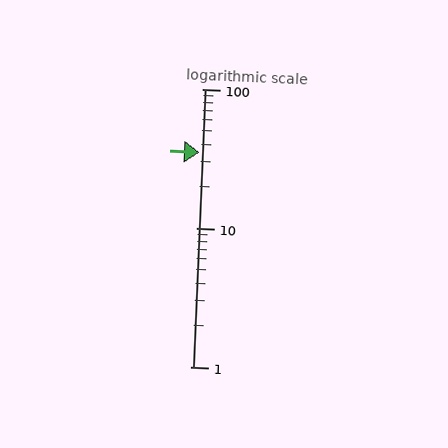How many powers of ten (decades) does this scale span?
The scale spans 2 decades, from 1 to 100.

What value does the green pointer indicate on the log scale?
The pointer indicates approximately 35.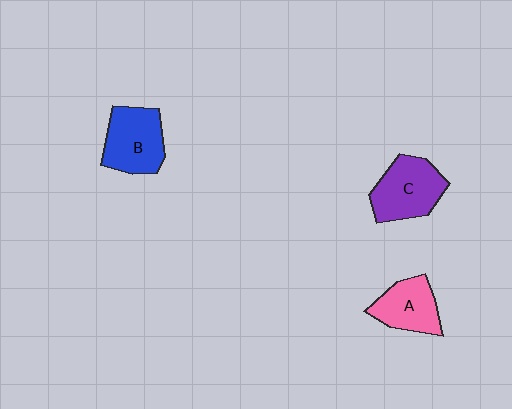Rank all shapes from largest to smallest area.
From largest to smallest: C (purple), B (blue), A (pink).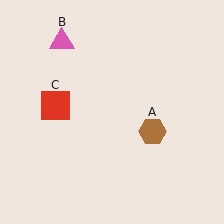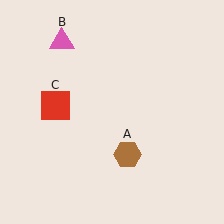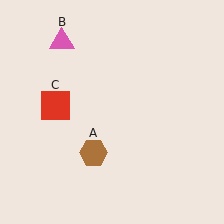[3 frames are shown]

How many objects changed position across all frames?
1 object changed position: brown hexagon (object A).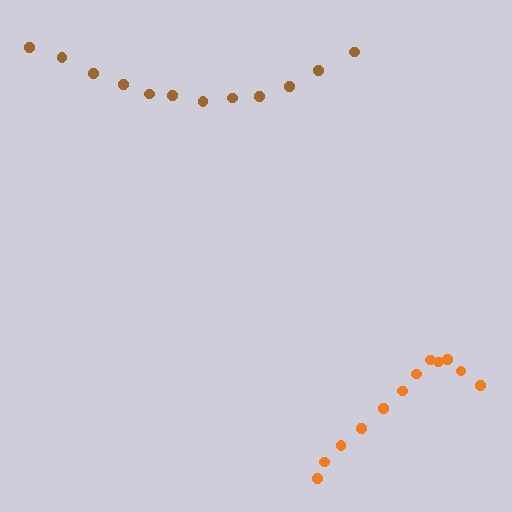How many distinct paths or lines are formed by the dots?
There are 2 distinct paths.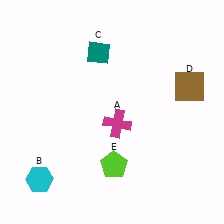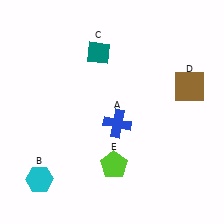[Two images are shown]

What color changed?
The cross (A) changed from magenta in Image 1 to blue in Image 2.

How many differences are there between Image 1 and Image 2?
There is 1 difference between the two images.